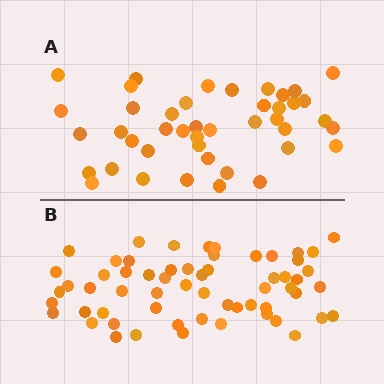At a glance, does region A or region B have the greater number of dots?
Region B (the bottom region) has more dots.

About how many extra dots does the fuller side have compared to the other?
Region B has approximately 15 more dots than region A.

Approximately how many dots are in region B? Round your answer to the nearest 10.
About 60 dots.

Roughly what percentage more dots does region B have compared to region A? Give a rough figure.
About 40% more.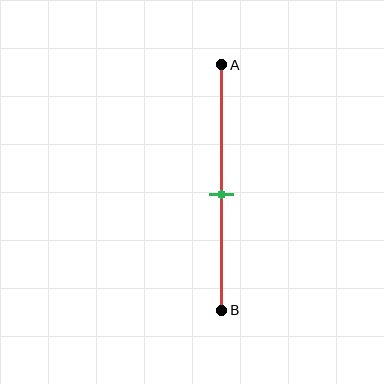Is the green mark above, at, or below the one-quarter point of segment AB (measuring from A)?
The green mark is below the one-quarter point of segment AB.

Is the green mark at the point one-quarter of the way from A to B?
No, the mark is at about 55% from A, not at the 25% one-quarter point.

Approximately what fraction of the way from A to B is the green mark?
The green mark is approximately 55% of the way from A to B.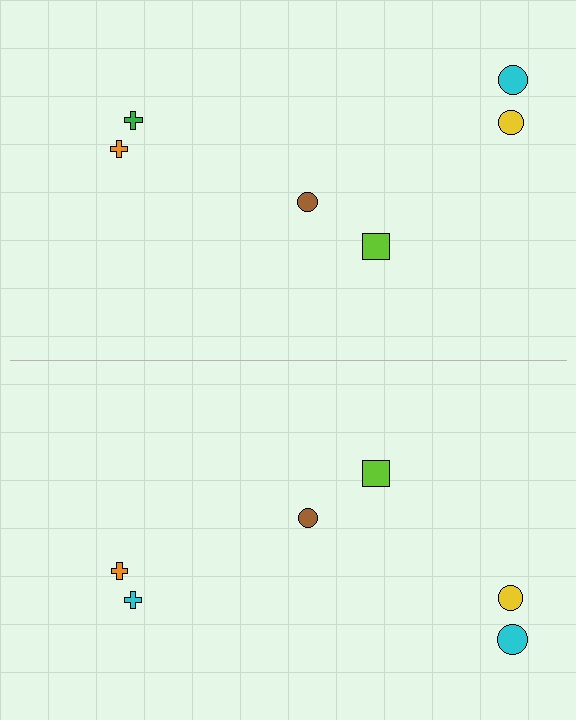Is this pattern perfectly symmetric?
No, the pattern is not perfectly symmetric. The cyan cross on the bottom side breaks the symmetry — its mirror counterpart is green.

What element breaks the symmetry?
The cyan cross on the bottom side breaks the symmetry — its mirror counterpart is green.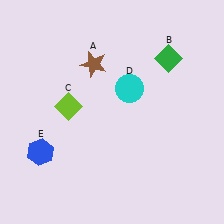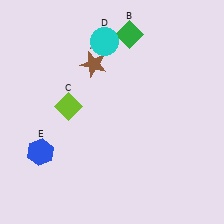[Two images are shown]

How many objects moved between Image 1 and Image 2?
2 objects moved between the two images.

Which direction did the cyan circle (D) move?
The cyan circle (D) moved up.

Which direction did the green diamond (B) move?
The green diamond (B) moved left.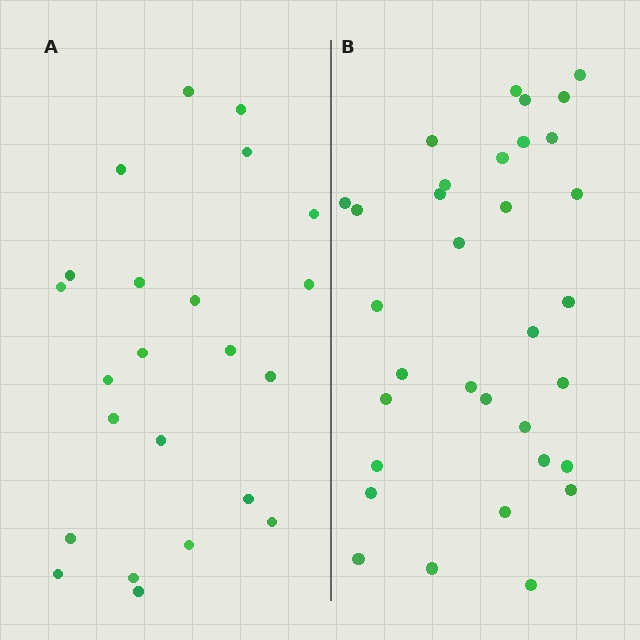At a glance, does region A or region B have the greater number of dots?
Region B (the right region) has more dots.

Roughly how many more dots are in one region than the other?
Region B has roughly 10 or so more dots than region A.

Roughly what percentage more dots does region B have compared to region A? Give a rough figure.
About 45% more.